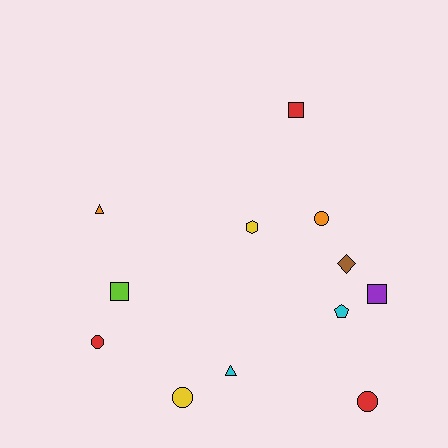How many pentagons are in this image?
There is 1 pentagon.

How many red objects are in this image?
There are 3 red objects.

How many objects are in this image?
There are 12 objects.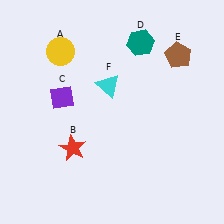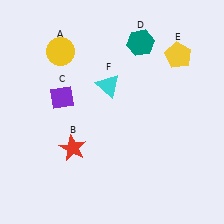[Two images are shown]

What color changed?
The pentagon (E) changed from brown in Image 1 to yellow in Image 2.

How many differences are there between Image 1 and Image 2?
There is 1 difference between the two images.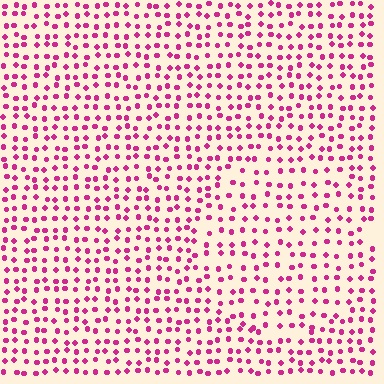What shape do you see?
I see a circle.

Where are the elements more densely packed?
The elements are more densely packed outside the circle boundary.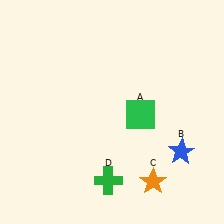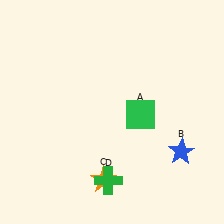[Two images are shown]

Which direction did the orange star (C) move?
The orange star (C) moved left.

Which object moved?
The orange star (C) moved left.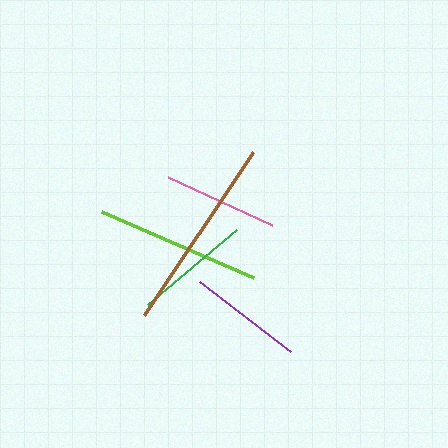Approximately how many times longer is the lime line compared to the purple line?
The lime line is approximately 1.4 times the length of the purple line.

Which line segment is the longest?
The brown line is the longest at approximately 196 pixels.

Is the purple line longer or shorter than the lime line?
The lime line is longer than the purple line.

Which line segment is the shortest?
The purple line is the shortest at approximately 114 pixels.